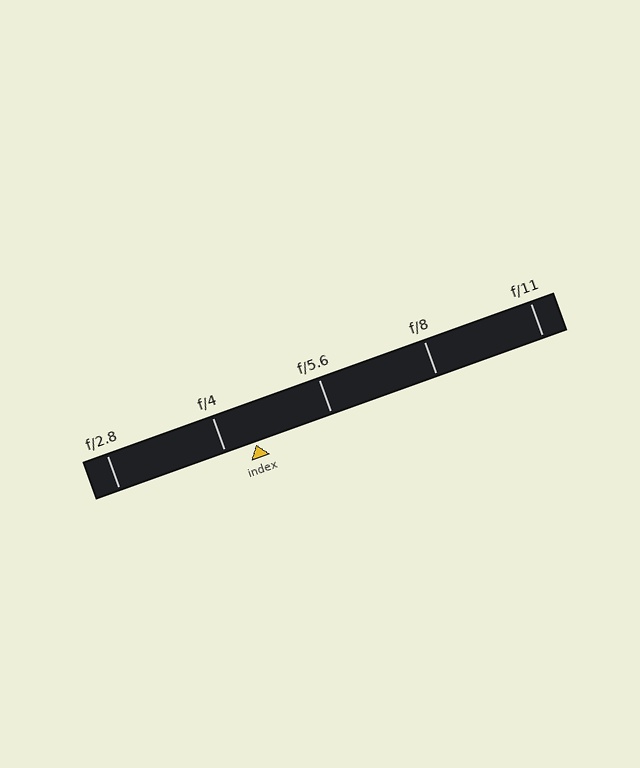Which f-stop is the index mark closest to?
The index mark is closest to f/4.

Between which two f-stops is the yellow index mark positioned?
The index mark is between f/4 and f/5.6.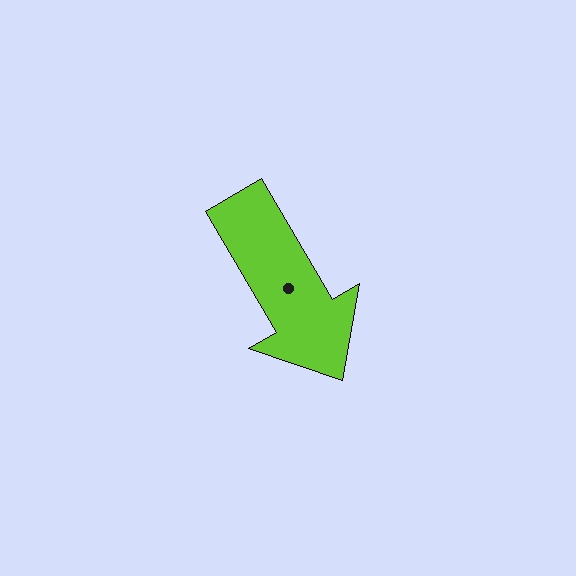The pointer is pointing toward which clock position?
Roughly 5 o'clock.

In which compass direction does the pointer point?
Southeast.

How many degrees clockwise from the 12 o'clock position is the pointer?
Approximately 150 degrees.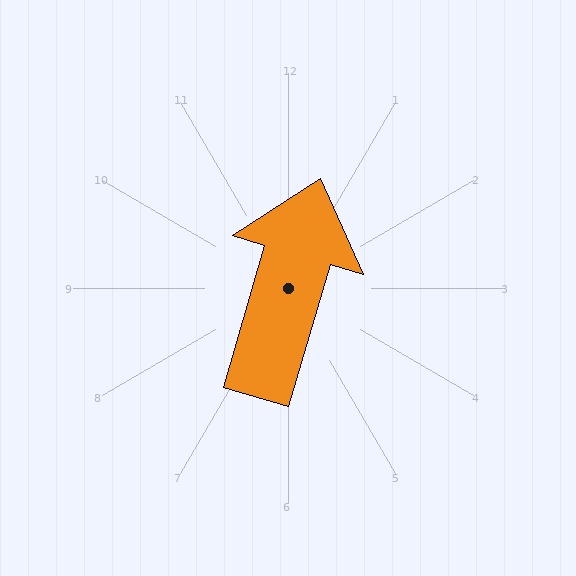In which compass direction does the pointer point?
North.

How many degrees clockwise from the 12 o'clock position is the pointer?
Approximately 16 degrees.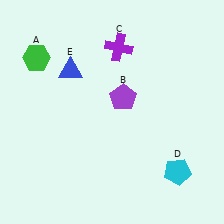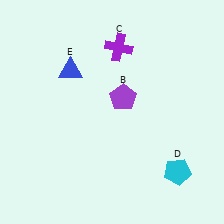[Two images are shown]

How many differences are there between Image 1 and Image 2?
There is 1 difference between the two images.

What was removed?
The green hexagon (A) was removed in Image 2.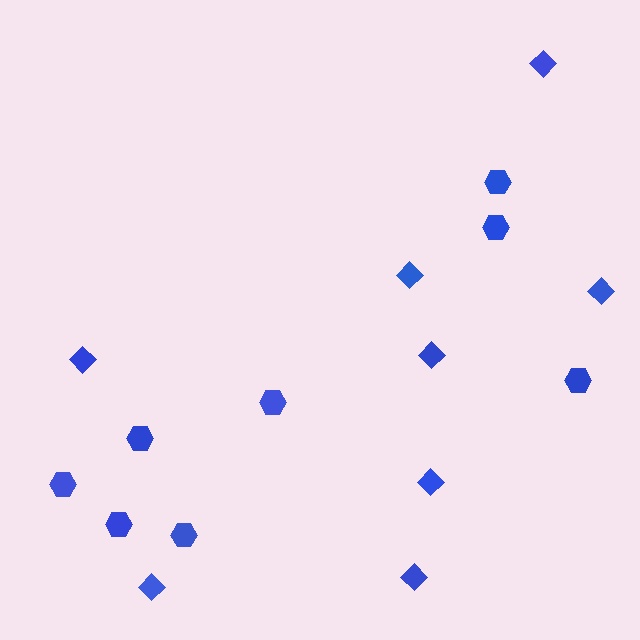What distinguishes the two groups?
There are 2 groups: one group of diamonds (8) and one group of hexagons (8).